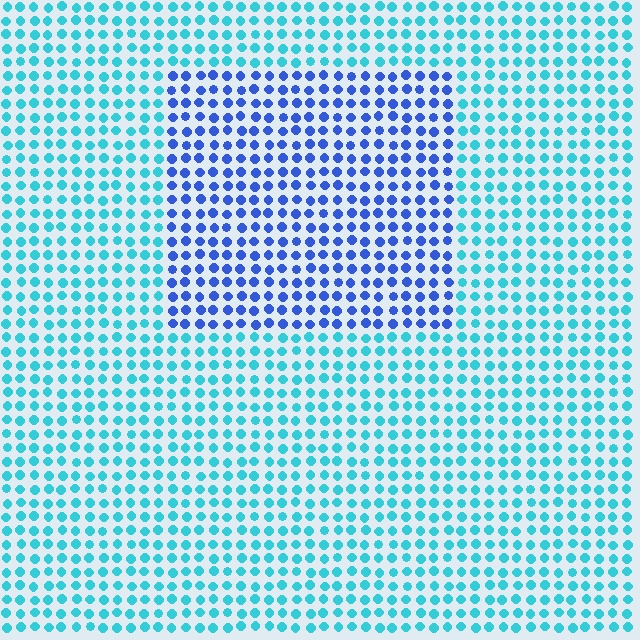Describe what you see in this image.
The image is filled with small cyan elements in a uniform arrangement. A rectangle-shaped region is visible where the elements are tinted to a slightly different hue, forming a subtle color boundary.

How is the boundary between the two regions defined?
The boundary is defined purely by a slight shift in hue (about 42 degrees). Spacing, size, and orientation are identical on both sides.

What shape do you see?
I see a rectangle.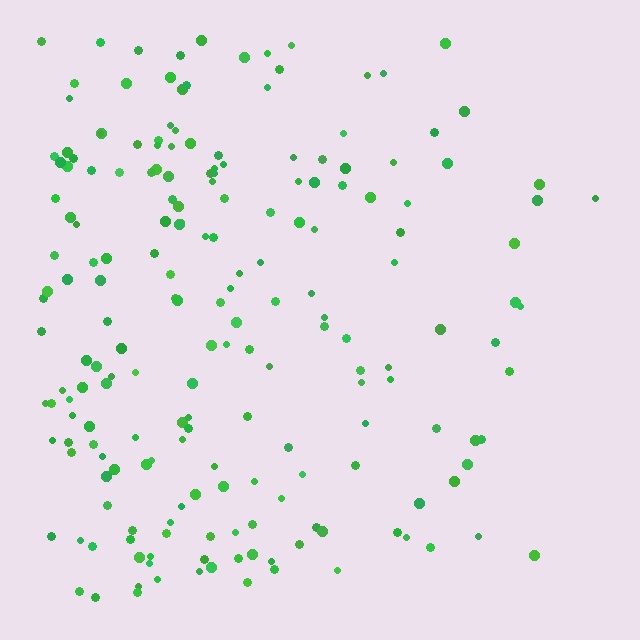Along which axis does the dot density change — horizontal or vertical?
Horizontal.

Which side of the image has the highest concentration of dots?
The left.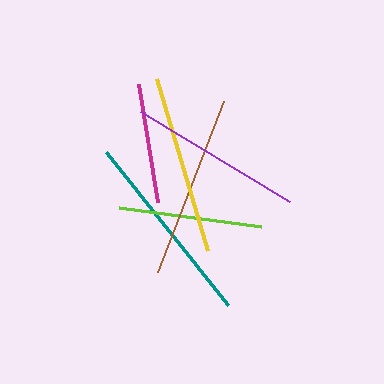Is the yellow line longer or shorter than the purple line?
The yellow line is longer than the purple line.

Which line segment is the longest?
The teal line is the longest at approximately 196 pixels.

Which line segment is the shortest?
The magenta line is the shortest at approximately 120 pixels.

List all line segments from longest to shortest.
From longest to shortest: teal, brown, yellow, purple, lime, magenta.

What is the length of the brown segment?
The brown segment is approximately 183 pixels long.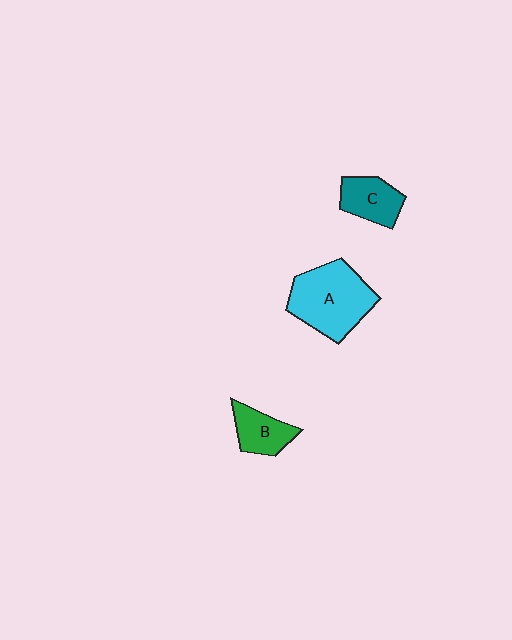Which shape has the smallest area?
Shape B (green).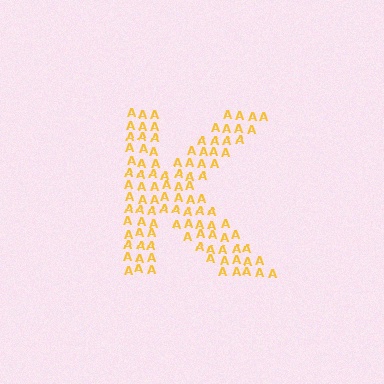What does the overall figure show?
The overall figure shows the letter K.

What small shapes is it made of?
It is made of small letter A's.